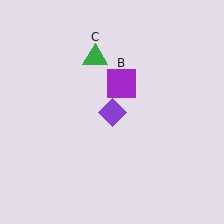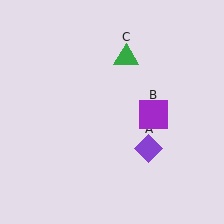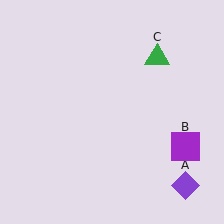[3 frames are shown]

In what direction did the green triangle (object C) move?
The green triangle (object C) moved right.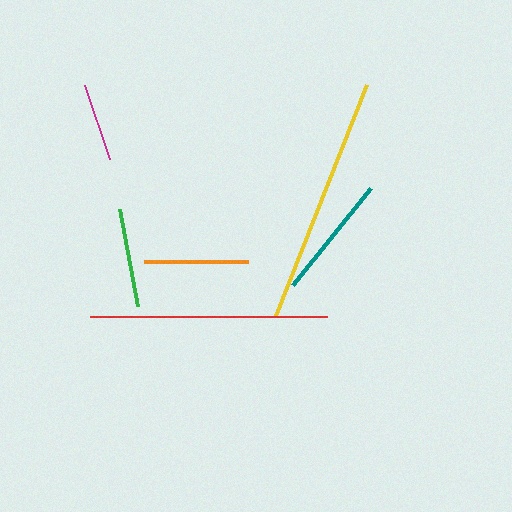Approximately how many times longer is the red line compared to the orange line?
The red line is approximately 2.3 times the length of the orange line.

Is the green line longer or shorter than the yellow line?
The yellow line is longer than the green line.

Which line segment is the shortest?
The magenta line is the shortest at approximately 78 pixels.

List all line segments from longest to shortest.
From longest to shortest: yellow, red, teal, orange, green, magenta.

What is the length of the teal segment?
The teal segment is approximately 124 pixels long.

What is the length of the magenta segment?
The magenta segment is approximately 78 pixels long.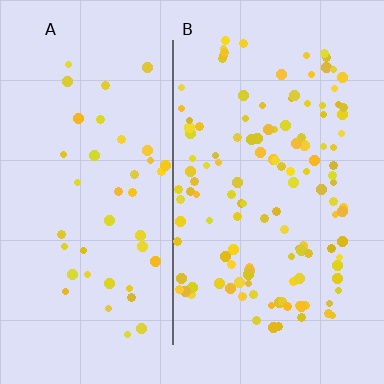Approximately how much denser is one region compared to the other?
Approximately 2.9× — region B over region A.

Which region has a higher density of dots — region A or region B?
B (the right).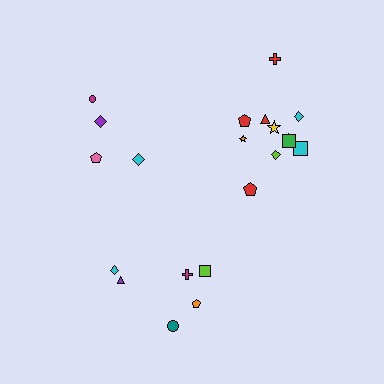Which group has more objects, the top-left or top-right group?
The top-right group.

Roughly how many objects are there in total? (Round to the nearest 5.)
Roughly 25 objects in total.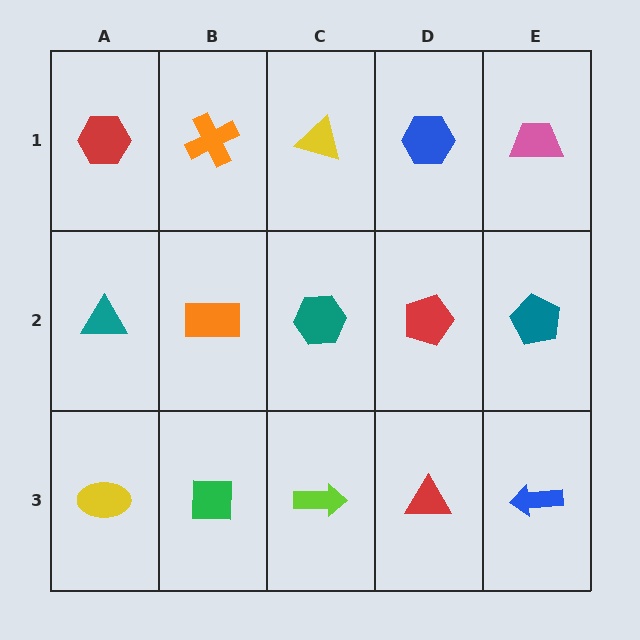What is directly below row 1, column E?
A teal pentagon.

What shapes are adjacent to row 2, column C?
A yellow triangle (row 1, column C), a lime arrow (row 3, column C), an orange rectangle (row 2, column B), a red pentagon (row 2, column D).